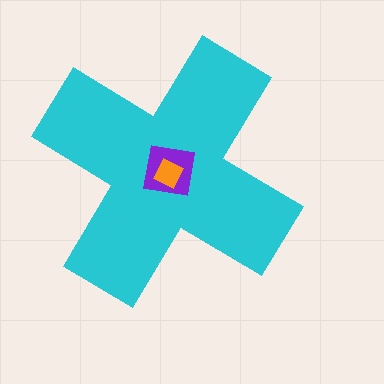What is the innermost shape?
The orange square.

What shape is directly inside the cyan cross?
The purple square.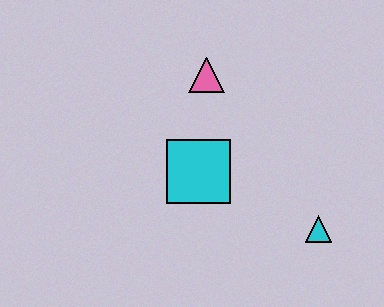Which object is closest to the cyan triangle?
The cyan square is closest to the cyan triangle.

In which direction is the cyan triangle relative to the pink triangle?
The cyan triangle is below the pink triangle.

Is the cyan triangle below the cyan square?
Yes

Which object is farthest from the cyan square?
The cyan triangle is farthest from the cyan square.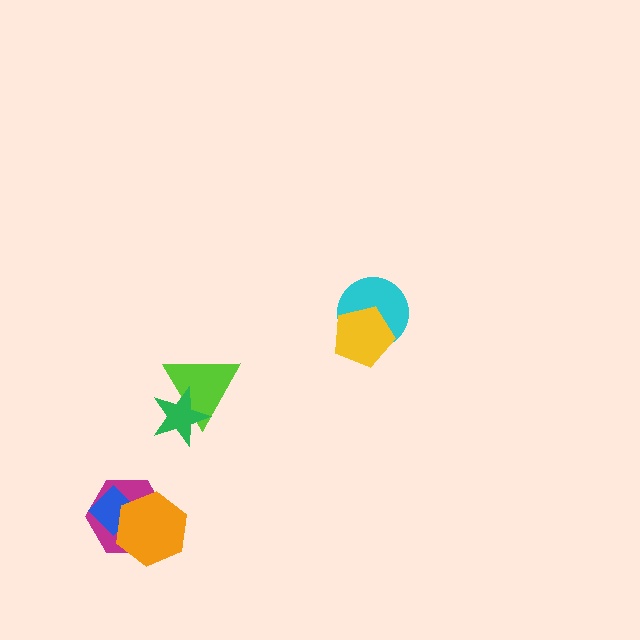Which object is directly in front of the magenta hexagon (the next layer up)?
The blue diamond is directly in front of the magenta hexagon.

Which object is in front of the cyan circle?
The yellow pentagon is in front of the cyan circle.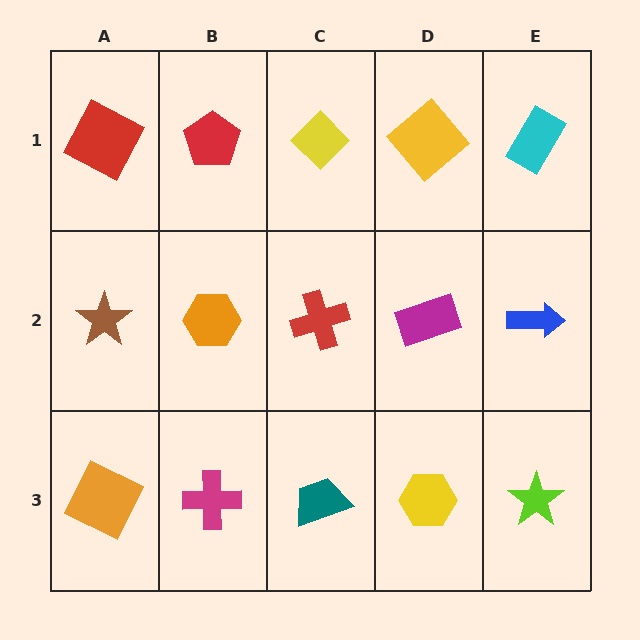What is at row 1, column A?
A red square.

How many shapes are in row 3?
5 shapes.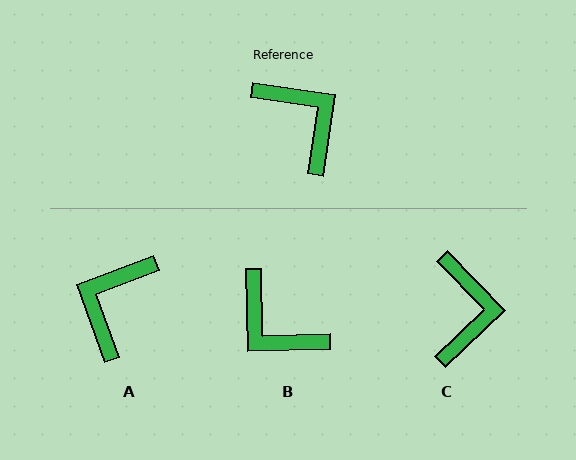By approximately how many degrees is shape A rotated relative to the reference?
Approximately 119 degrees counter-clockwise.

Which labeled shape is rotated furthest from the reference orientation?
B, about 170 degrees away.